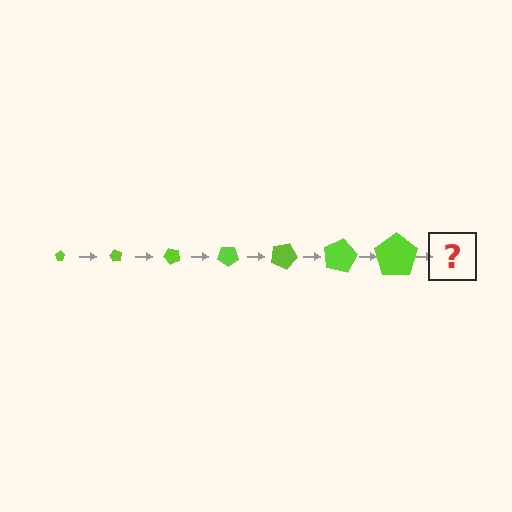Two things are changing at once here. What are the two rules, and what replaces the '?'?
The two rules are that the pentagon grows larger each step and it rotates 60 degrees each step. The '?' should be a pentagon, larger than the previous one and rotated 420 degrees from the start.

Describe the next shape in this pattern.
It should be a pentagon, larger than the previous one and rotated 420 degrees from the start.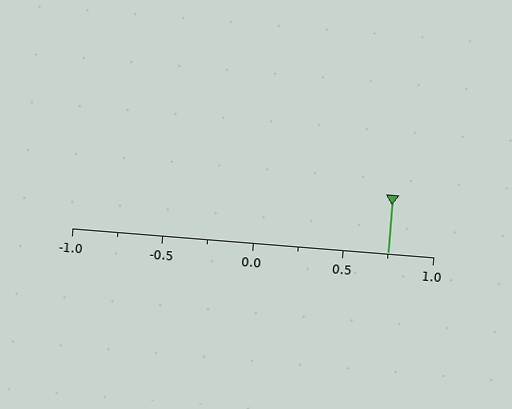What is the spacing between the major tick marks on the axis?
The major ticks are spaced 0.5 apart.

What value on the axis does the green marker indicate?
The marker indicates approximately 0.75.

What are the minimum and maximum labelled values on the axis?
The axis runs from -1.0 to 1.0.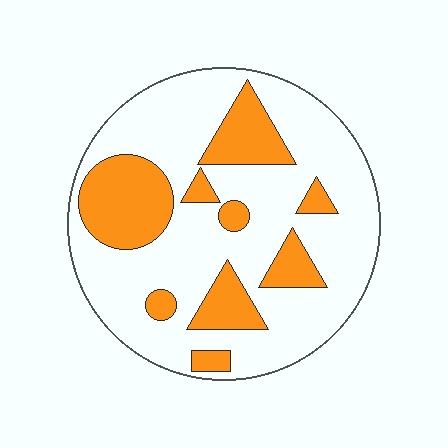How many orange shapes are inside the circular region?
9.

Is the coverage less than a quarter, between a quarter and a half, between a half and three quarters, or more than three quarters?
Between a quarter and a half.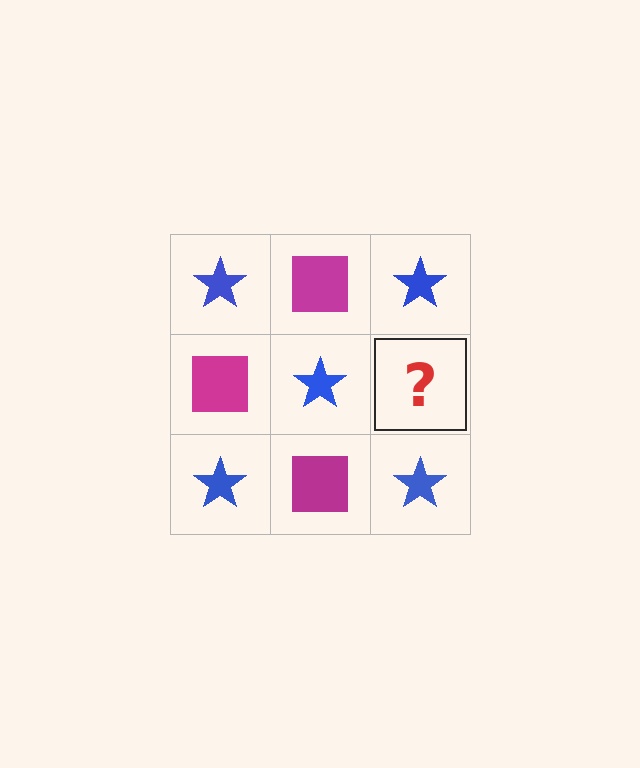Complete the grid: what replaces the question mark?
The question mark should be replaced with a magenta square.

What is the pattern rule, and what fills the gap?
The rule is that it alternates blue star and magenta square in a checkerboard pattern. The gap should be filled with a magenta square.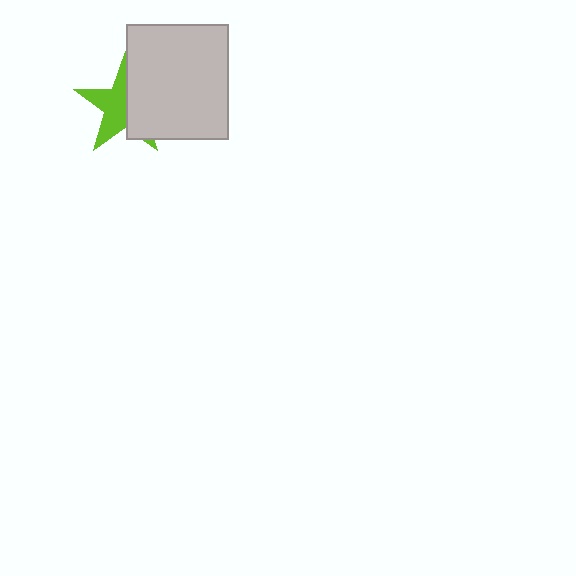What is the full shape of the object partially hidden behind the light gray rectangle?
The partially hidden object is a lime star.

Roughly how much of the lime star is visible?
About half of it is visible (roughly 53%).